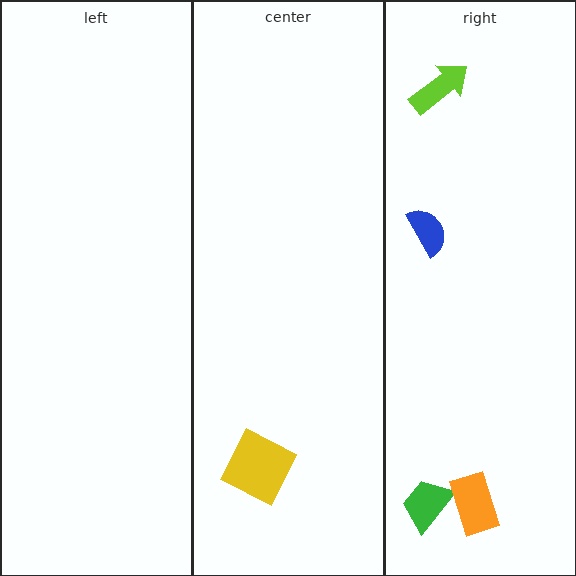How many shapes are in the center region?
1.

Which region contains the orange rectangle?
The right region.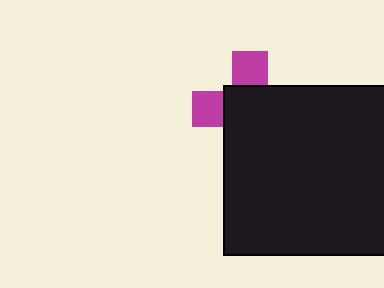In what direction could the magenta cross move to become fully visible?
The magenta cross could move toward the upper-left. That would shift it out from behind the black rectangle entirely.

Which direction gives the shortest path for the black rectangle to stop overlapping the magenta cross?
Moving toward the lower-right gives the shortest separation.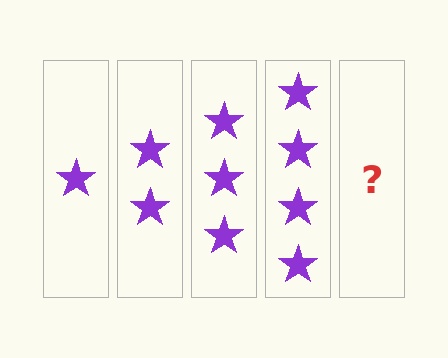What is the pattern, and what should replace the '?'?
The pattern is that each step adds one more star. The '?' should be 5 stars.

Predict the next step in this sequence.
The next step is 5 stars.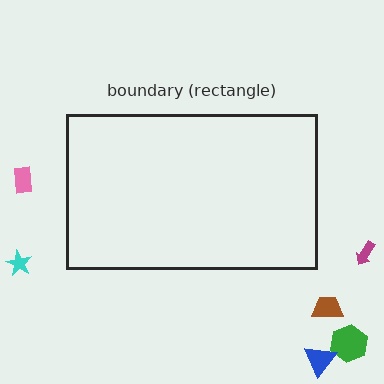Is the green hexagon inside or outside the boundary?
Outside.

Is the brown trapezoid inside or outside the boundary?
Outside.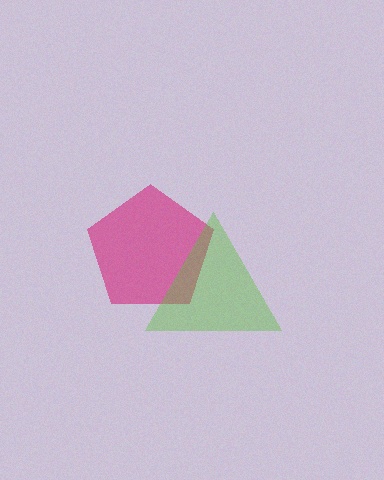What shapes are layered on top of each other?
The layered shapes are: a magenta pentagon, a lime triangle.